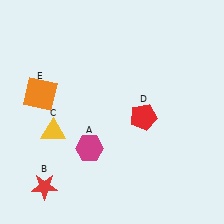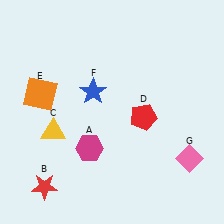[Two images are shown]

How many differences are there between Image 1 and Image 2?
There are 2 differences between the two images.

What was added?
A blue star (F), a pink diamond (G) were added in Image 2.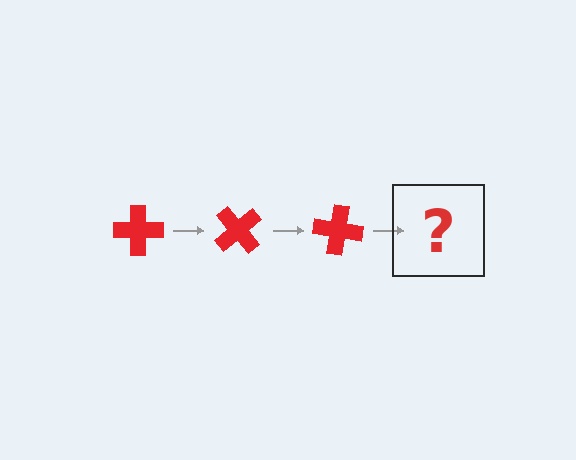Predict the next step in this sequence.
The next step is a red cross rotated 150 degrees.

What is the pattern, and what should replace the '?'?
The pattern is that the cross rotates 50 degrees each step. The '?' should be a red cross rotated 150 degrees.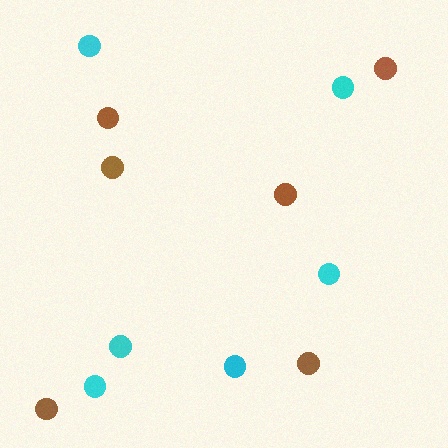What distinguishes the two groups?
There are 2 groups: one group of brown circles (6) and one group of cyan circles (6).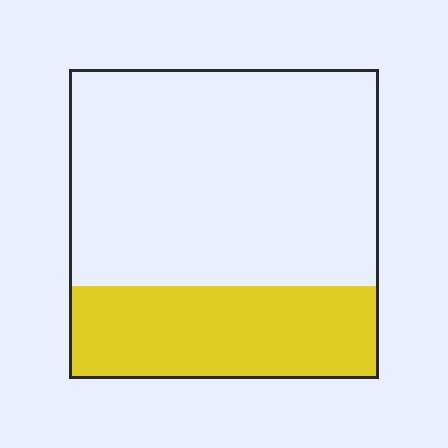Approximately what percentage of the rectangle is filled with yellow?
Approximately 30%.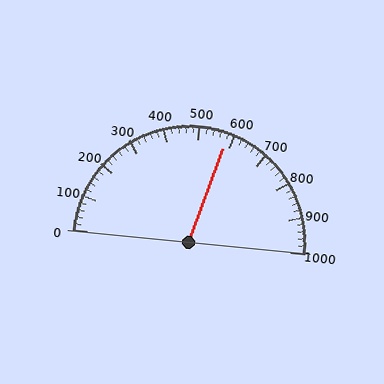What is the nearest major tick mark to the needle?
The nearest major tick mark is 600.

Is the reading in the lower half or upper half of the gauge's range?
The reading is in the upper half of the range (0 to 1000).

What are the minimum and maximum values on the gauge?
The gauge ranges from 0 to 1000.